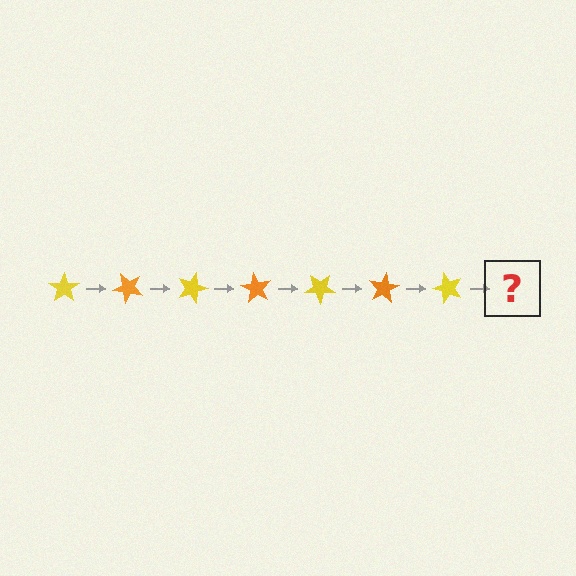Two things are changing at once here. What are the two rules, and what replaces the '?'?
The two rules are that it rotates 45 degrees each step and the color cycles through yellow and orange. The '?' should be an orange star, rotated 315 degrees from the start.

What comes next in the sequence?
The next element should be an orange star, rotated 315 degrees from the start.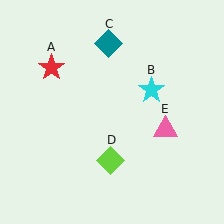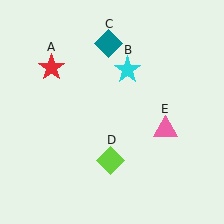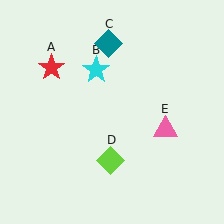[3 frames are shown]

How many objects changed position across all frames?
1 object changed position: cyan star (object B).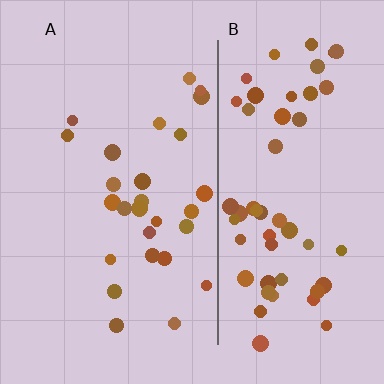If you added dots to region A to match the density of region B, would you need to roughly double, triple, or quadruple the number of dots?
Approximately double.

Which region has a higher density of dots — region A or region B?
B (the right).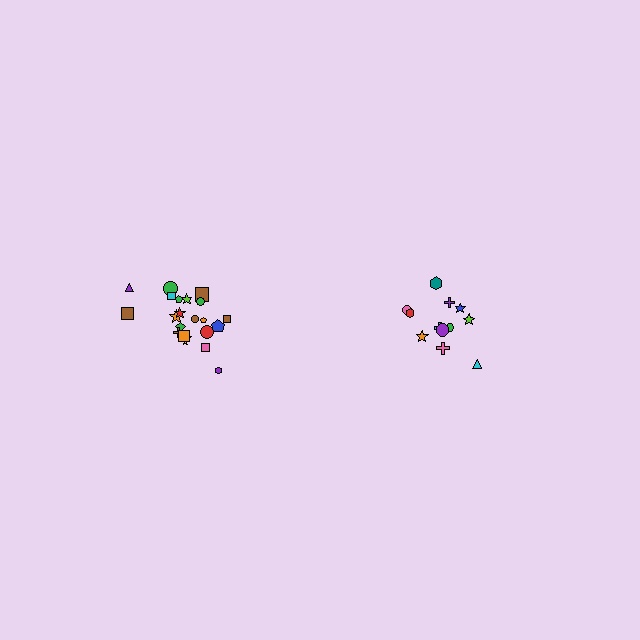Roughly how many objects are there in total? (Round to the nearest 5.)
Roughly 35 objects in total.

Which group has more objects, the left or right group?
The left group.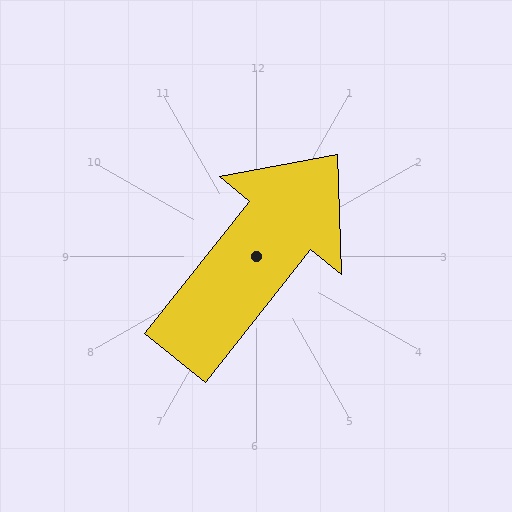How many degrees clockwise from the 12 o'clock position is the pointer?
Approximately 39 degrees.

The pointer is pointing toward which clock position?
Roughly 1 o'clock.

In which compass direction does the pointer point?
Northeast.